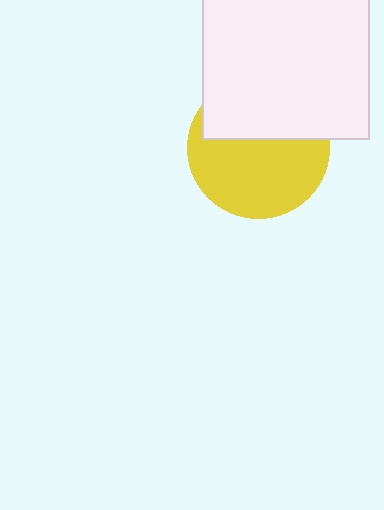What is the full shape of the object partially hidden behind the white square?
The partially hidden object is a yellow circle.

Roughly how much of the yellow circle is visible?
About half of it is visible (roughly 59%).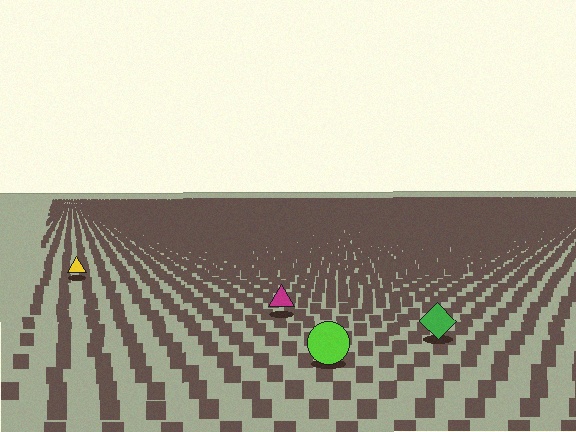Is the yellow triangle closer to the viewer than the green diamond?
No. The green diamond is closer — you can tell from the texture gradient: the ground texture is coarser near it.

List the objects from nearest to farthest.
From nearest to farthest: the lime circle, the green diamond, the magenta triangle, the yellow triangle.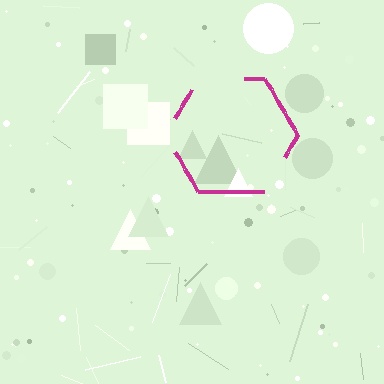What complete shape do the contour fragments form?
The contour fragments form a hexagon.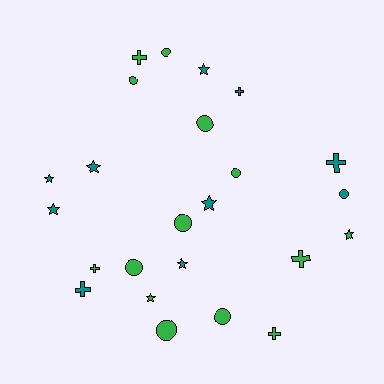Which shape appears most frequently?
Circle, with 9 objects.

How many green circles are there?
There are 8 green circles.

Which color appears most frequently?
Green, with 14 objects.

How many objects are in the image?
There are 24 objects.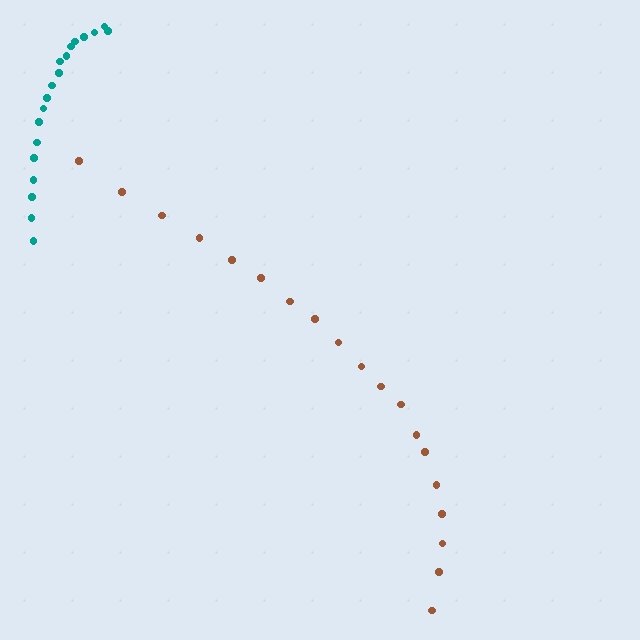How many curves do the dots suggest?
There are 2 distinct paths.